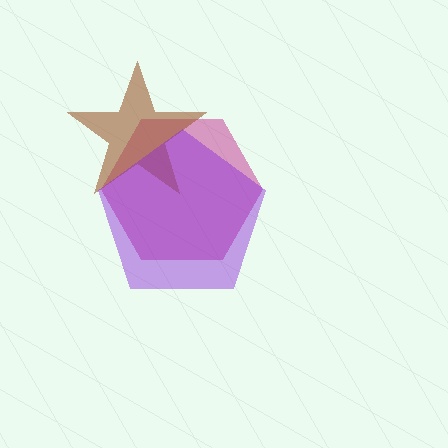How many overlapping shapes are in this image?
There are 3 overlapping shapes in the image.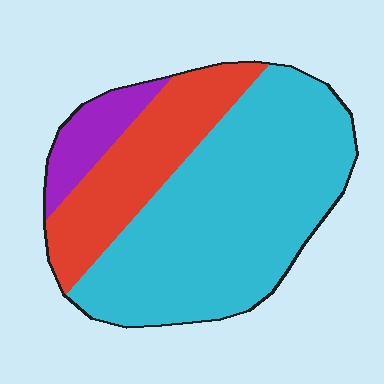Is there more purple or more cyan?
Cyan.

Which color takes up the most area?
Cyan, at roughly 65%.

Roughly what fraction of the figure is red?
Red takes up about one quarter (1/4) of the figure.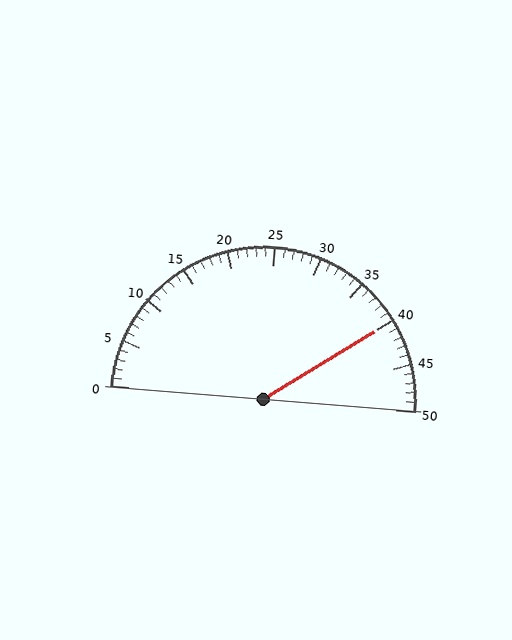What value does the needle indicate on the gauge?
The needle indicates approximately 40.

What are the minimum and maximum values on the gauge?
The gauge ranges from 0 to 50.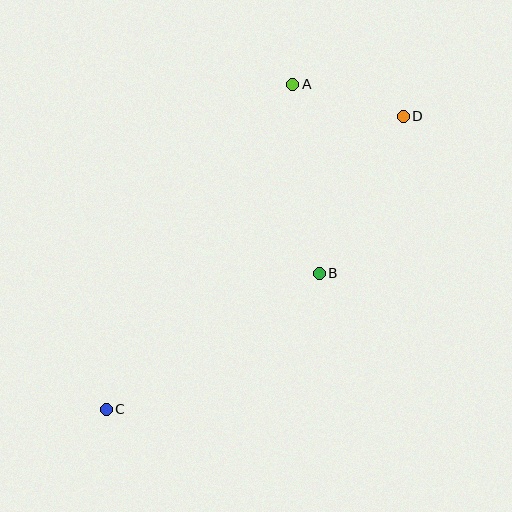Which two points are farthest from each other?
Points C and D are farthest from each other.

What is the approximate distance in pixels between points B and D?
The distance between B and D is approximately 178 pixels.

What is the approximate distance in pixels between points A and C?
The distance between A and C is approximately 375 pixels.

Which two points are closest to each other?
Points A and D are closest to each other.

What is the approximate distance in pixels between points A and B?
The distance between A and B is approximately 191 pixels.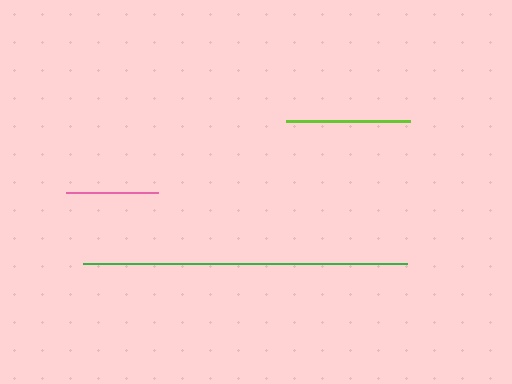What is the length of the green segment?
The green segment is approximately 324 pixels long.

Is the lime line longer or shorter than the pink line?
The lime line is longer than the pink line.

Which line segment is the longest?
The green line is the longest at approximately 324 pixels.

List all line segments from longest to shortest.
From longest to shortest: green, lime, pink.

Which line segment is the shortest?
The pink line is the shortest at approximately 92 pixels.